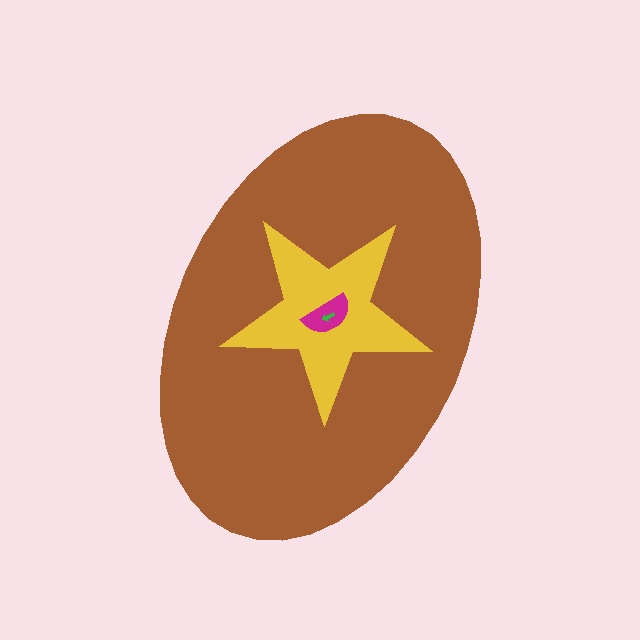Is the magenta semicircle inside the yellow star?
Yes.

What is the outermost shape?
The brown ellipse.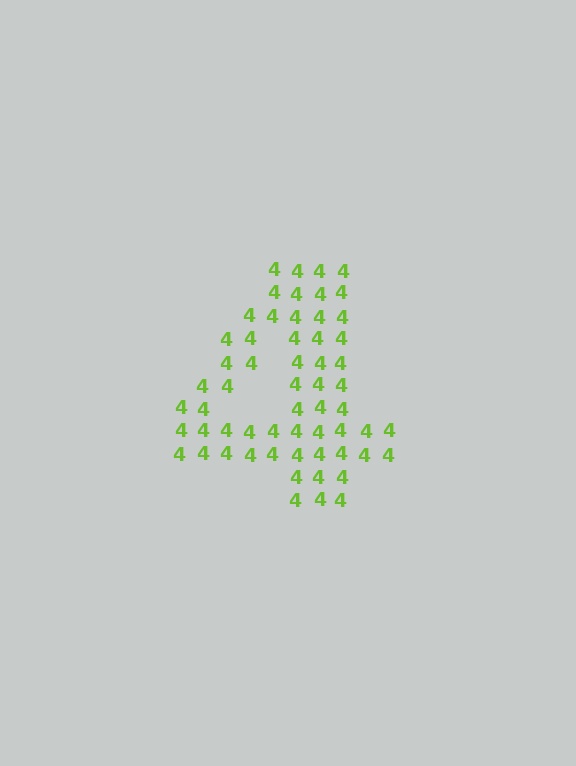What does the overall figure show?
The overall figure shows the digit 4.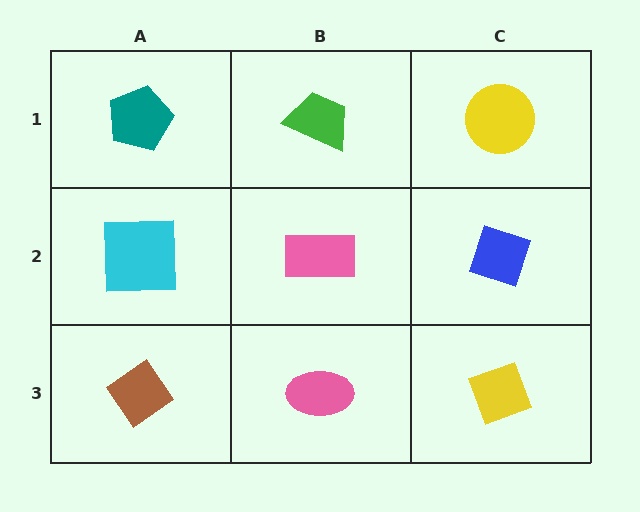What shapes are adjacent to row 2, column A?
A teal pentagon (row 1, column A), a brown diamond (row 3, column A), a pink rectangle (row 2, column B).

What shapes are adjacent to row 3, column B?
A pink rectangle (row 2, column B), a brown diamond (row 3, column A), a yellow diamond (row 3, column C).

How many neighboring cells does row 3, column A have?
2.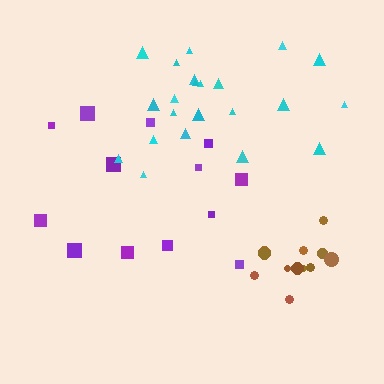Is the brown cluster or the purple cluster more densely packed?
Brown.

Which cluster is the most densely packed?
Brown.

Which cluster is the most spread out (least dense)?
Purple.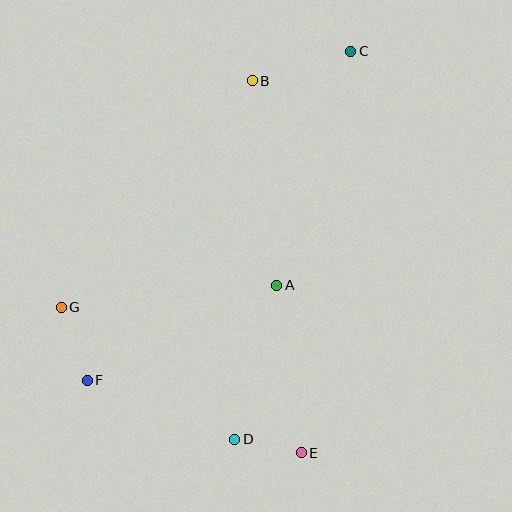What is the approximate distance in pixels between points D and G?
The distance between D and G is approximately 218 pixels.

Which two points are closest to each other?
Points D and E are closest to each other.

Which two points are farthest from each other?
Points C and F are farthest from each other.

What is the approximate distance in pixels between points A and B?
The distance between A and B is approximately 206 pixels.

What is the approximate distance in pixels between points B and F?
The distance between B and F is approximately 342 pixels.